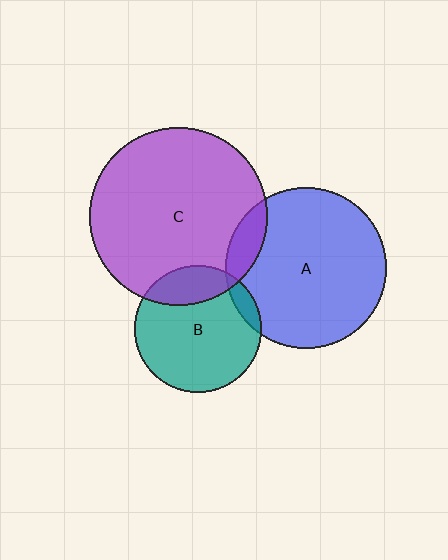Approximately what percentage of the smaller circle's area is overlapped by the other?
Approximately 10%.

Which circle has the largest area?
Circle C (purple).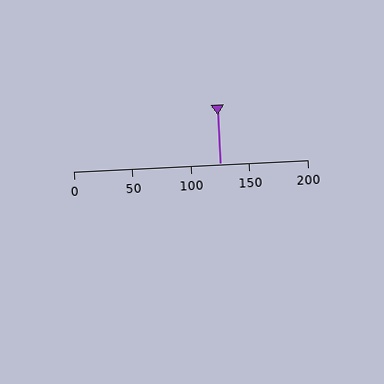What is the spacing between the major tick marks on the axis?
The major ticks are spaced 50 apart.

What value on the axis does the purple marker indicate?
The marker indicates approximately 125.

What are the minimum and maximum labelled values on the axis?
The axis runs from 0 to 200.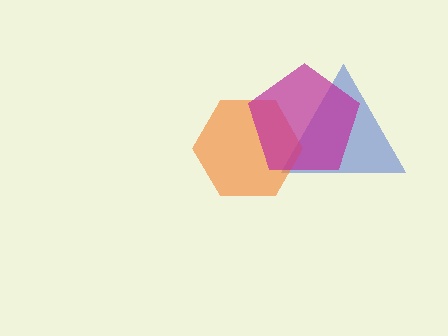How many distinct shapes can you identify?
There are 3 distinct shapes: a blue triangle, an orange hexagon, a magenta pentagon.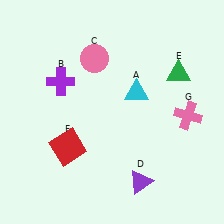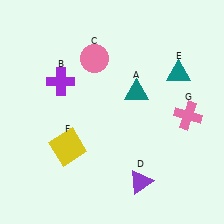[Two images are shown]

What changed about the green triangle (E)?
In Image 1, E is green. In Image 2, it changed to teal.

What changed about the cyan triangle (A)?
In Image 1, A is cyan. In Image 2, it changed to teal.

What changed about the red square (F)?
In Image 1, F is red. In Image 2, it changed to yellow.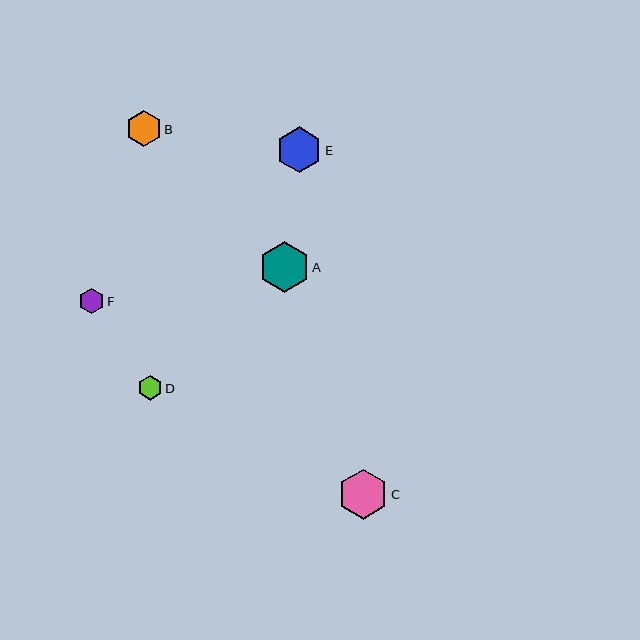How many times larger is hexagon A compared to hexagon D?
Hexagon A is approximately 2.1 times the size of hexagon D.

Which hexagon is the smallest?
Hexagon D is the smallest with a size of approximately 24 pixels.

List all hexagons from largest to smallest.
From largest to smallest: A, C, E, B, F, D.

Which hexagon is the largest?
Hexagon A is the largest with a size of approximately 51 pixels.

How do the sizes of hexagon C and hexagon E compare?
Hexagon C and hexagon E are approximately the same size.